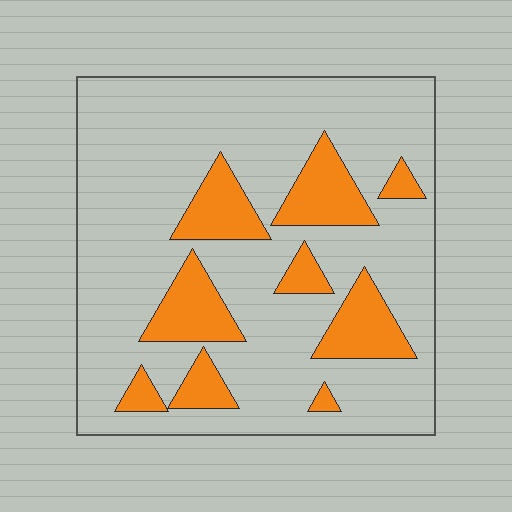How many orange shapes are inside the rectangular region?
9.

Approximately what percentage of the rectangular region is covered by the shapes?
Approximately 20%.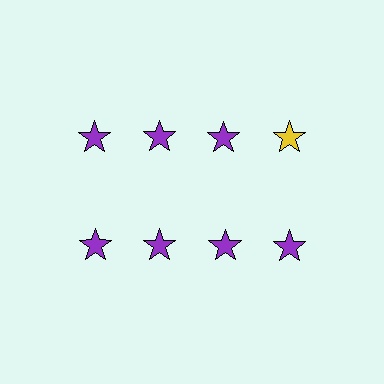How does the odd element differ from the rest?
It has a different color: yellow instead of purple.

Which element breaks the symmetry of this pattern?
The yellow star in the top row, second from right column breaks the symmetry. All other shapes are purple stars.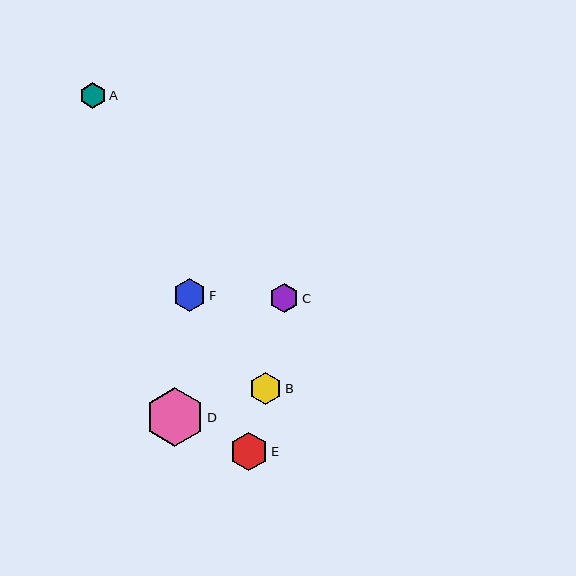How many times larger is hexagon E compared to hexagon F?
Hexagon E is approximately 1.2 times the size of hexagon F.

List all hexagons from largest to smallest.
From largest to smallest: D, E, F, B, C, A.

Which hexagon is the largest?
Hexagon D is the largest with a size of approximately 59 pixels.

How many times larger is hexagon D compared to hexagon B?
Hexagon D is approximately 1.8 times the size of hexagon B.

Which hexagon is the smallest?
Hexagon A is the smallest with a size of approximately 26 pixels.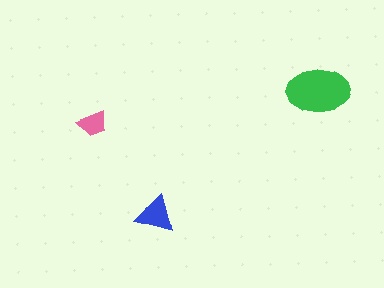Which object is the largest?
The green ellipse.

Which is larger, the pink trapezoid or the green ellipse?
The green ellipse.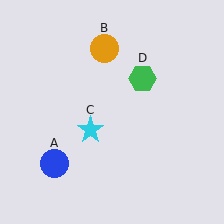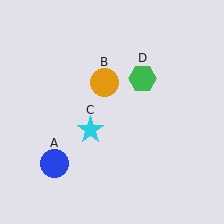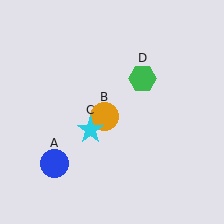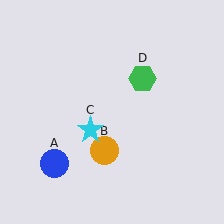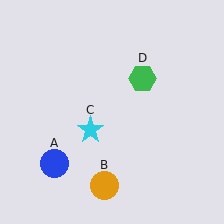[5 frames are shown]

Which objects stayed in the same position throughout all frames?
Blue circle (object A) and cyan star (object C) and green hexagon (object D) remained stationary.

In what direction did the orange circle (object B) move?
The orange circle (object B) moved down.